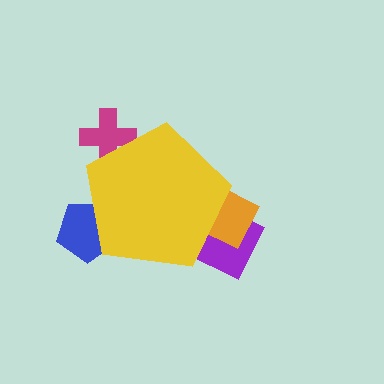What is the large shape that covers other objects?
A yellow pentagon.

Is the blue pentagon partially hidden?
Yes, the blue pentagon is partially hidden behind the yellow pentagon.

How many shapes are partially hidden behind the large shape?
4 shapes are partially hidden.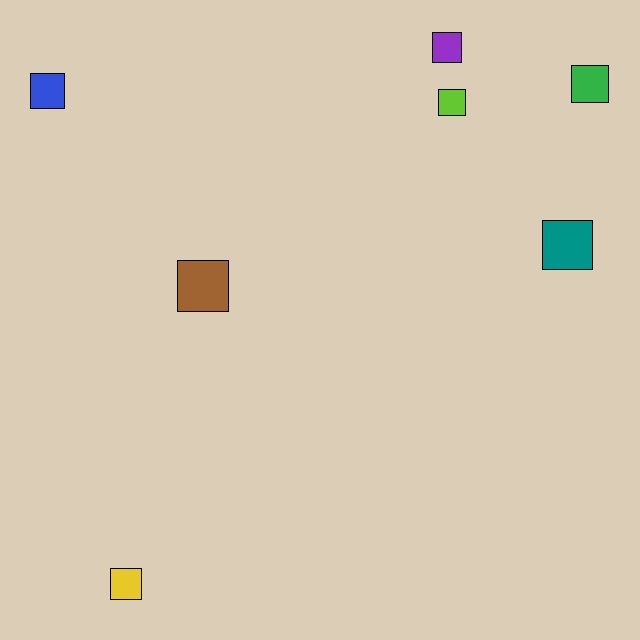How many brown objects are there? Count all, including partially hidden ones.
There is 1 brown object.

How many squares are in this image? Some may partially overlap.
There are 7 squares.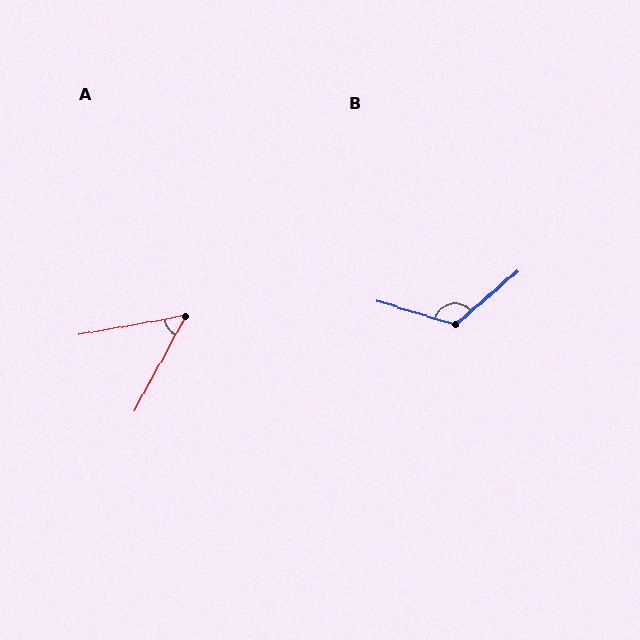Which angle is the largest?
B, at approximately 122 degrees.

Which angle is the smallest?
A, at approximately 51 degrees.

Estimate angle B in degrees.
Approximately 122 degrees.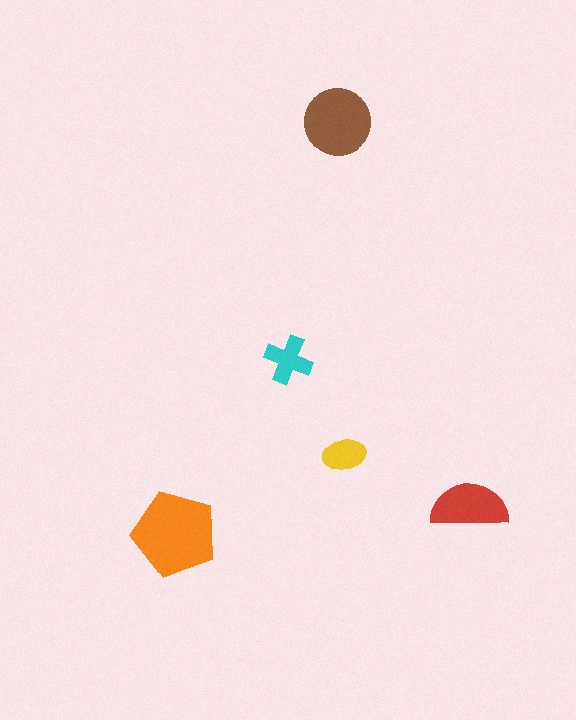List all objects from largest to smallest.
The orange pentagon, the brown circle, the red semicircle, the cyan cross, the yellow ellipse.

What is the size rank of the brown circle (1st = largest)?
2nd.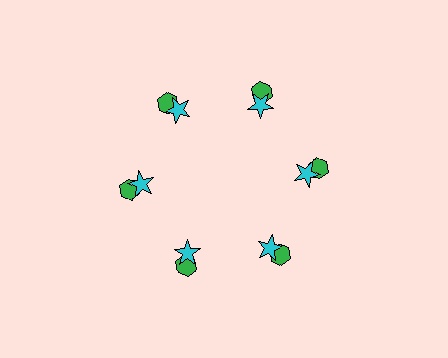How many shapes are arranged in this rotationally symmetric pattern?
There are 12 shapes, arranged in 6 groups of 2.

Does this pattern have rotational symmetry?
Yes, this pattern has 6-fold rotational symmetry. It looks the same after rotating 60 degrees around the center.